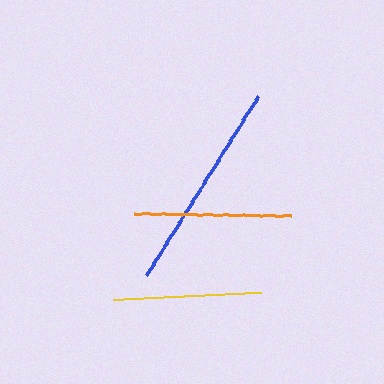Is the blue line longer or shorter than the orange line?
The blue line is longer than the orange line.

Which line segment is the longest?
The blue line is the longest at approximately 212 pixels.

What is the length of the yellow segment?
The yellow segment is approximately 149 pixels long.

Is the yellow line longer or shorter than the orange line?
The orange line is longer than the yellow line.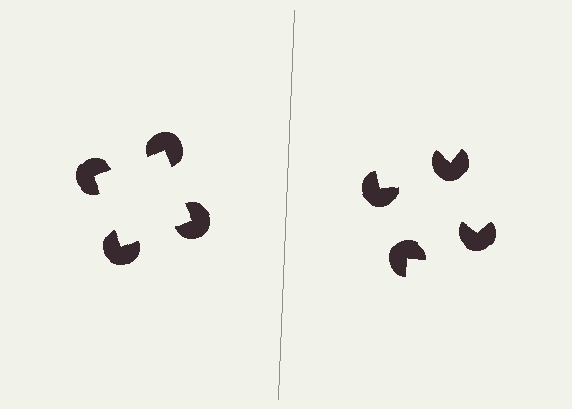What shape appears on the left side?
An illusory square.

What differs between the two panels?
The pac-man discs are positioned identically on both sides; only the wedge orientations differ. On the left they align to a square; on the right they are misaligned.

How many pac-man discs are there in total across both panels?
8 — 4 on each side.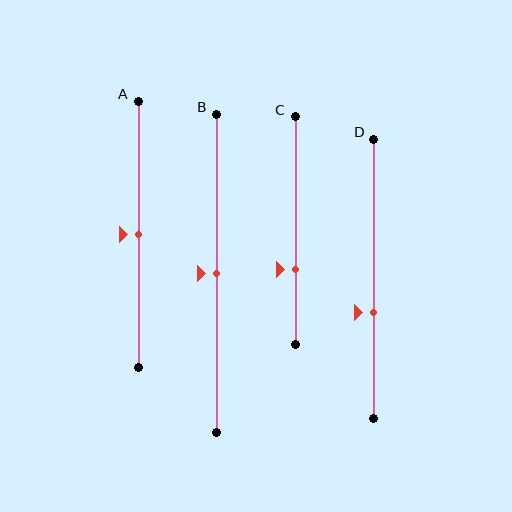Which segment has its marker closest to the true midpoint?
Segment A has its marker closest to the true midpoint.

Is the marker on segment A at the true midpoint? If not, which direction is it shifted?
Yes, the marker on segment A is at the true midpoint.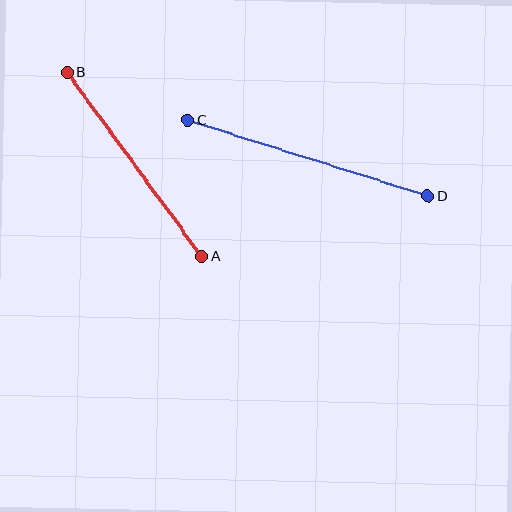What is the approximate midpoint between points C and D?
The midpoint is at approximately (308, 158) pixels.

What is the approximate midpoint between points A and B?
The midpoint is at approximately (134, 164) pixels.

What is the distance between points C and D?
The distance is approximately 253 pixels.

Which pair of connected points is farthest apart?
Points C and D are farthest apart.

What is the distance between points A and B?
The distance is approximately 228 pixels.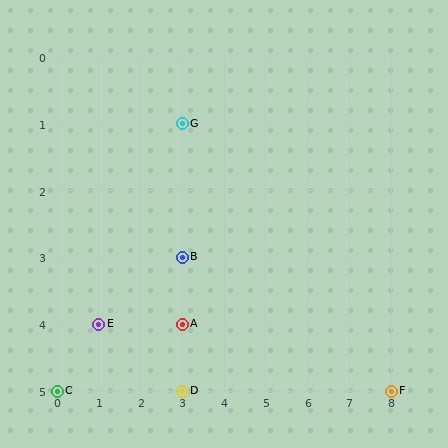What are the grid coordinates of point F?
Point F is at grid coordinates (8, 5).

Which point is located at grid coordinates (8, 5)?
Point F is at (8, 5).